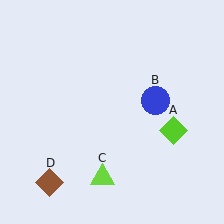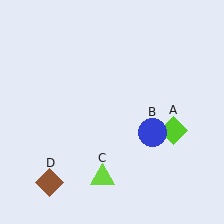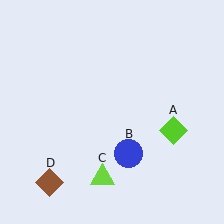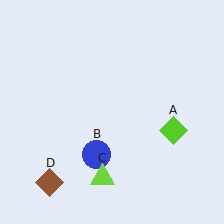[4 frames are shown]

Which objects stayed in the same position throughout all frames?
Lime diamond (object A) and lime triangle (object C) and brown diamond (object D) remained stationary.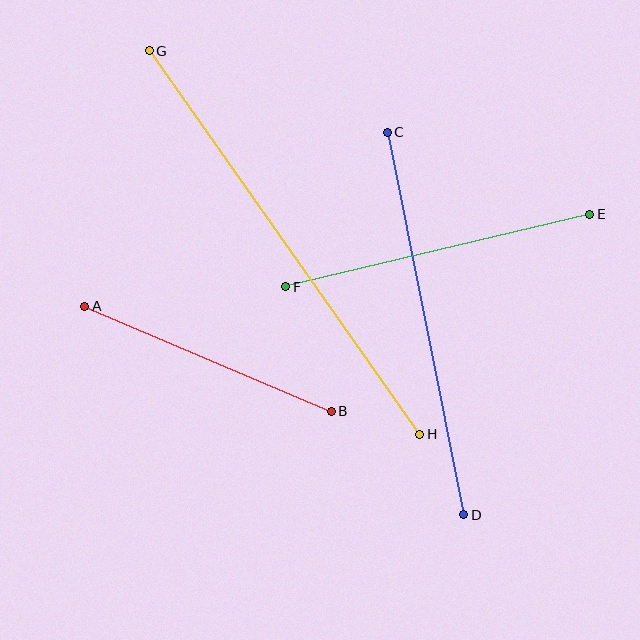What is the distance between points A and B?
The distance is approximately 268 pixels.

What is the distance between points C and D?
The distance is approximately 390 pixels.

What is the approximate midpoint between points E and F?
The midpoint is at approximately (438, 250) pixels.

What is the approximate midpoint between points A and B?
The midpoint is at approximately (208, 359) pixels.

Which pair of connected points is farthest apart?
Points G and H are farthest apart.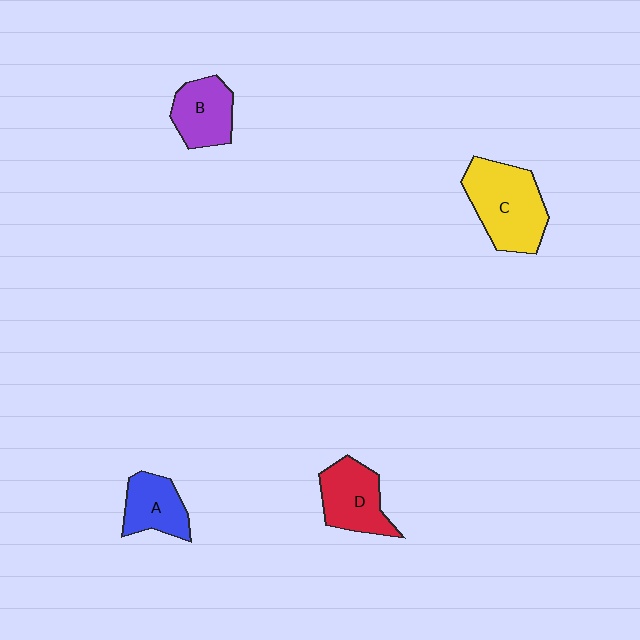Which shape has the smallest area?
Shape A (blue).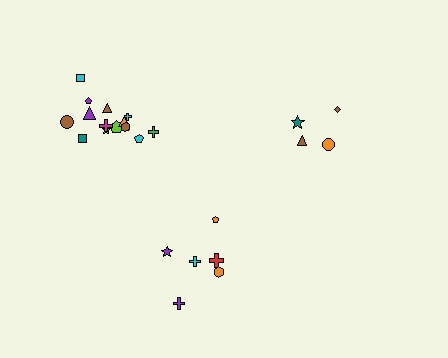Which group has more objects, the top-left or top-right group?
The top-left group.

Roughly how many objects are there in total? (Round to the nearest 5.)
Roughly 25 objects in total.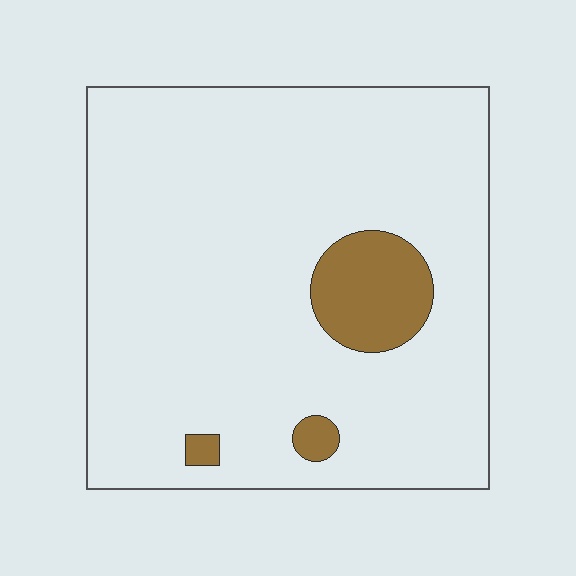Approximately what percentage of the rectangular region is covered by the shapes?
Approximately 10%.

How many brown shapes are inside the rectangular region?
3.